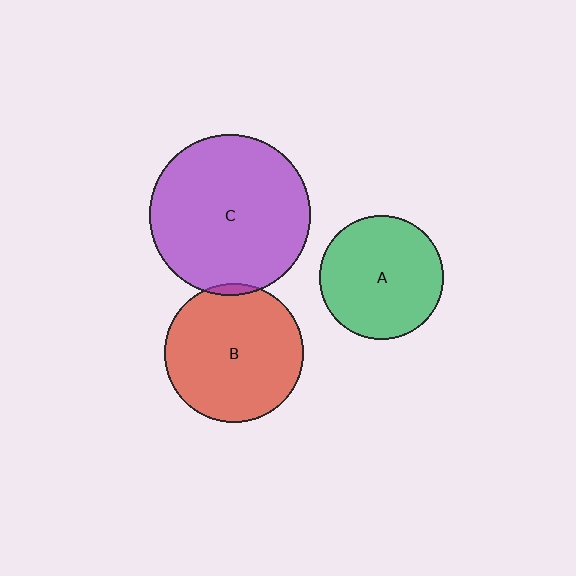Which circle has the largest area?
Circle C (purple).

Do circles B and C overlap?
Yes.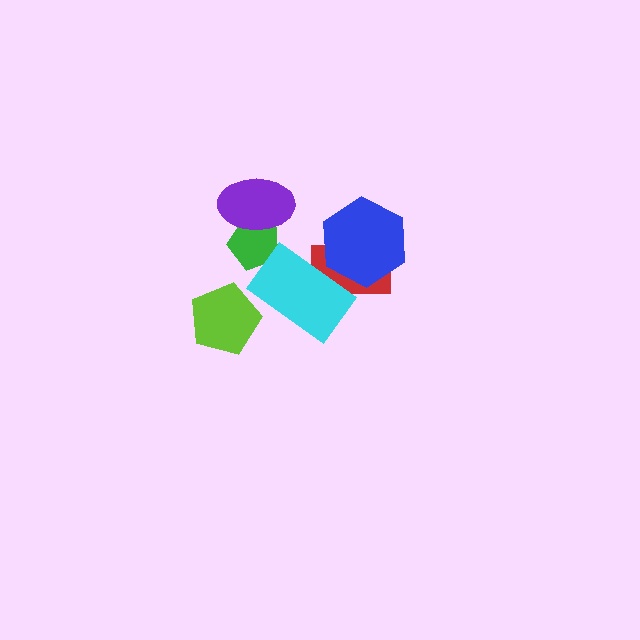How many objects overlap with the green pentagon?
1 object overlaps with the green pentagon.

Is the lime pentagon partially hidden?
No, no other shape covers it.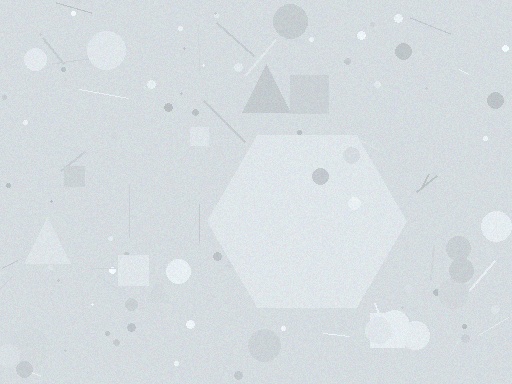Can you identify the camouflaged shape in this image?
The camouflaged shape is a hexagon.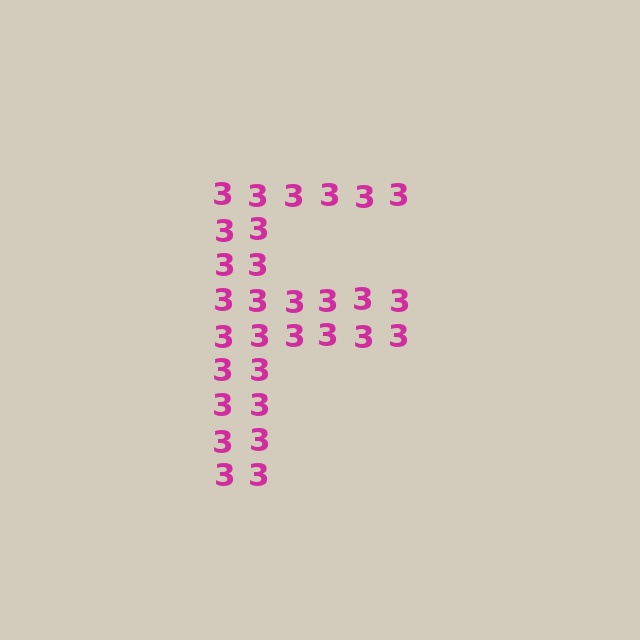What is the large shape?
The large shape is the letter F.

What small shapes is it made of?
It is made of small digit 3's.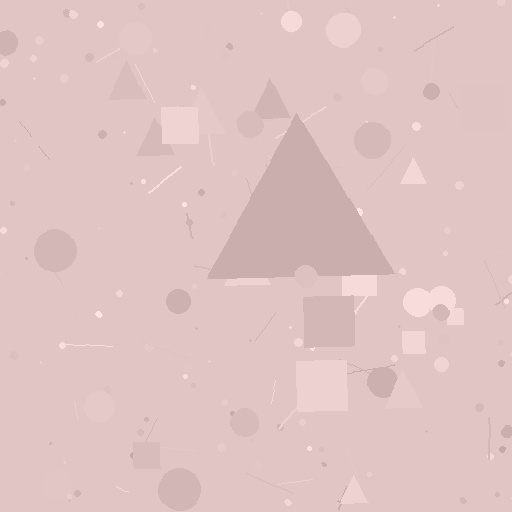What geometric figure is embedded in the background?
A triangle is embedded in the background.